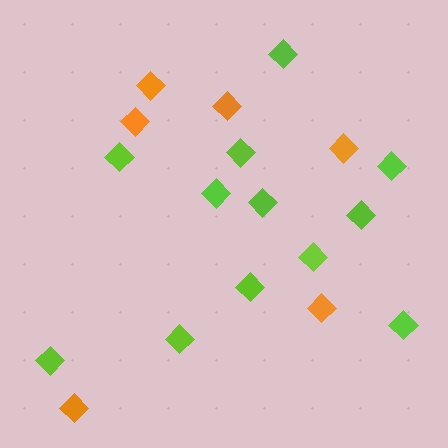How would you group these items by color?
There are 2 groups: one group of orange diamonds (6) and one group of lime diamonds (12).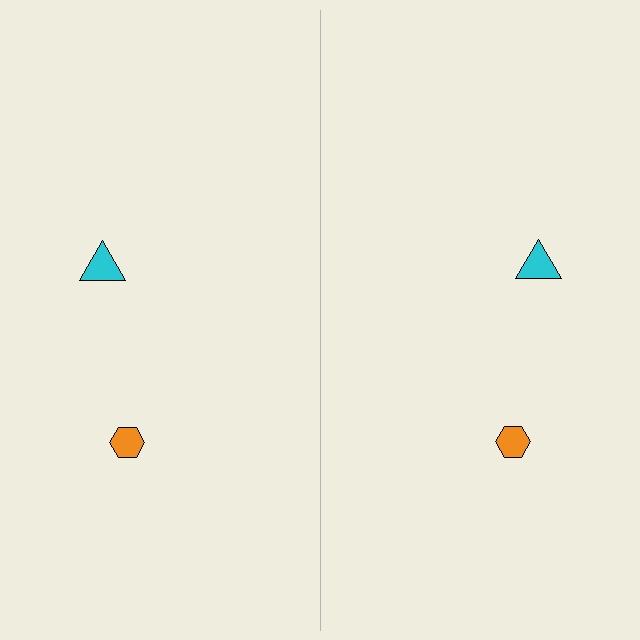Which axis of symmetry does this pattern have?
The pattern has a vertical axis of symmetry running through the center of the image.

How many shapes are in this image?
There are 4 shapes in this image.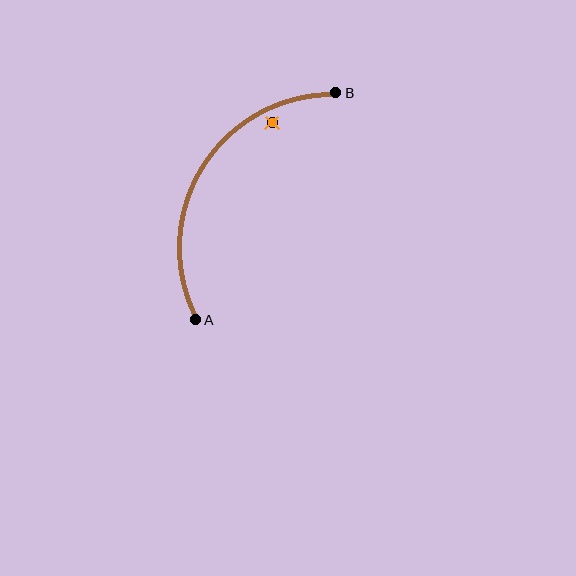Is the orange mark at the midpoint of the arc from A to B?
No — the orange mark does not lie on the arc at all. It sits slightly inside the curve.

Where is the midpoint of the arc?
The arc midpoint is the point on the curve farthest from the straight line joining A and B. It sits to the left of that line.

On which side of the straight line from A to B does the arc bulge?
The arc bulges to the left of the straight line connecting A and B.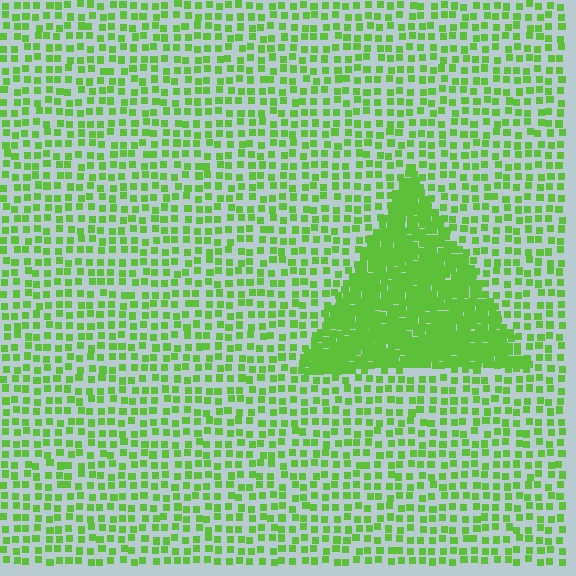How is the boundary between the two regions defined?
The boundary is defined by a change in element density (approximately 2.8x ratio). All elements are the same color, size, and shape.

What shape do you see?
I see a triangle.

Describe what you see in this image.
The image contains small lime elements arranged at two different densities. A triangle-shaped region is visible where the elements are more densely packed than the surrounding area.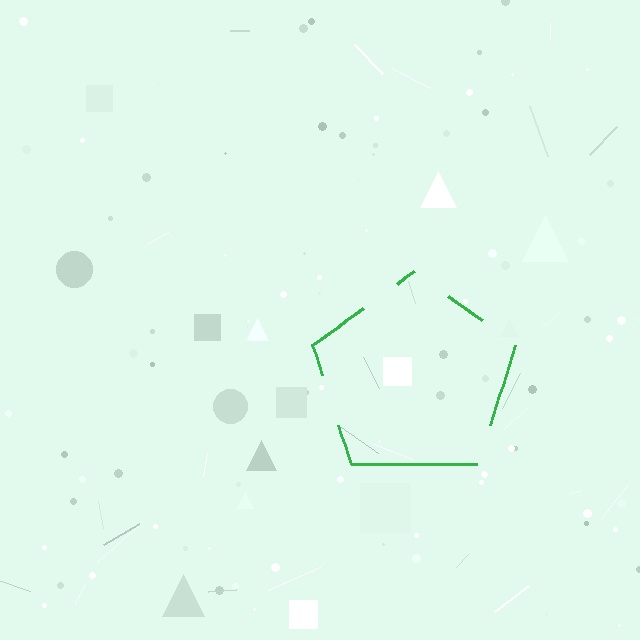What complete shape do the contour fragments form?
The contour fragments form a pentagon.